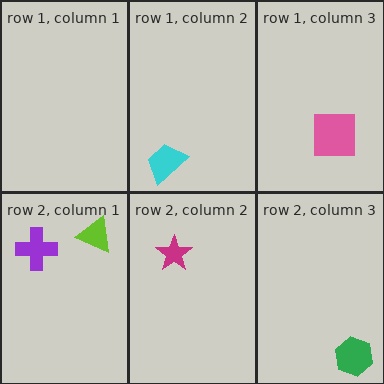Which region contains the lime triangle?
The row 2, column 1 region.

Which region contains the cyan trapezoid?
The row 1, column 2 region.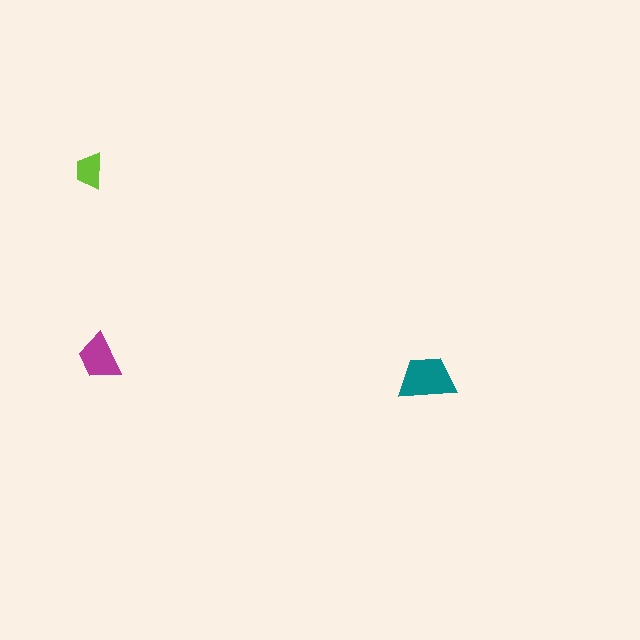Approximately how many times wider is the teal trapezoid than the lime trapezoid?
About 1.5 times wider.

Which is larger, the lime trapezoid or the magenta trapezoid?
The magenta one.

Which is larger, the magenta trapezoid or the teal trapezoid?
The teal one.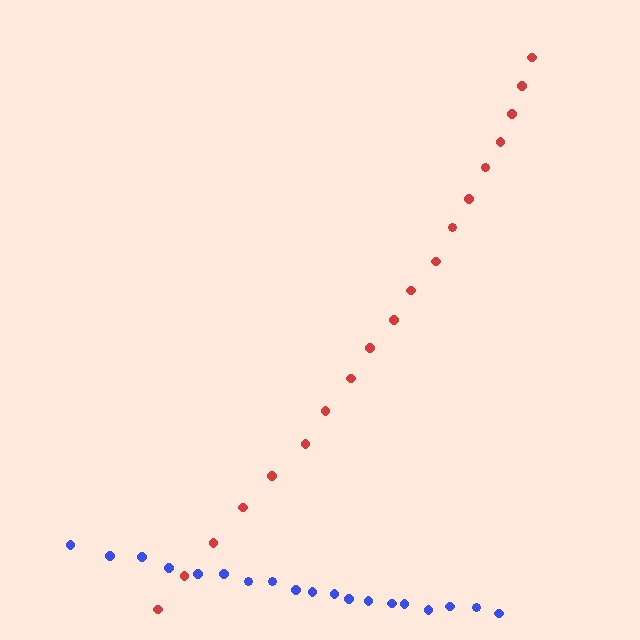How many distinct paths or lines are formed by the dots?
There are 2 distinct paths.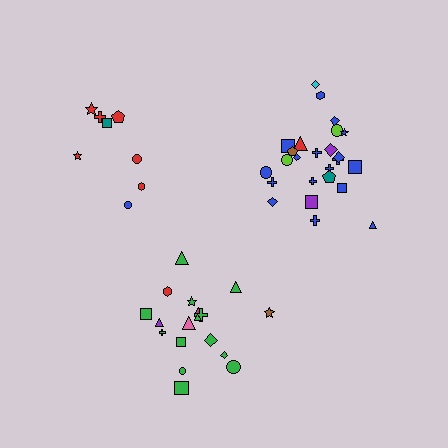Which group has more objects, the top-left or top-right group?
The top-right group.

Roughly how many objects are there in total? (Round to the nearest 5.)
Roughly 50 objects in total.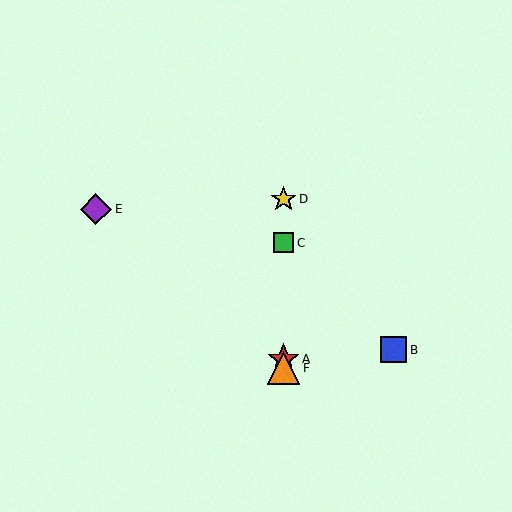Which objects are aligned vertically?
Objects A, C, D, F are aligned vertically.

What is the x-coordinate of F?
Object F is at x≈284.